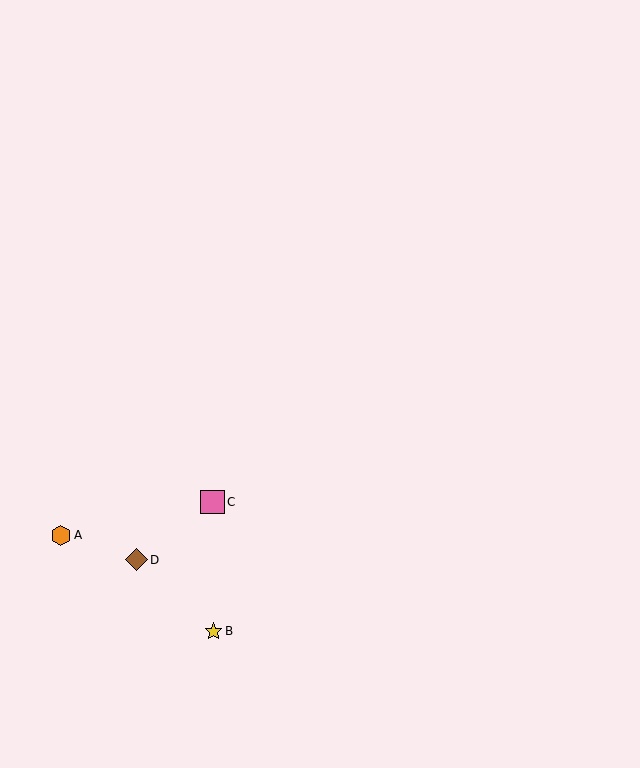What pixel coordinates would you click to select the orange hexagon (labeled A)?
Click at (61, 535) to select the orange hexagon A.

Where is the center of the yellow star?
The center of the yellow star is at (213, 631).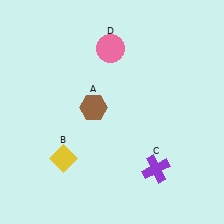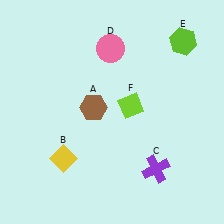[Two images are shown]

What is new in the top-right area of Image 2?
A lime hexagon (E) was added in the top-right area of Image 2.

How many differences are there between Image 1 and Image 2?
There are 2 differences between the two images.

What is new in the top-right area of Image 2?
A lime diamond (F) was added in the top-right area of Image 2.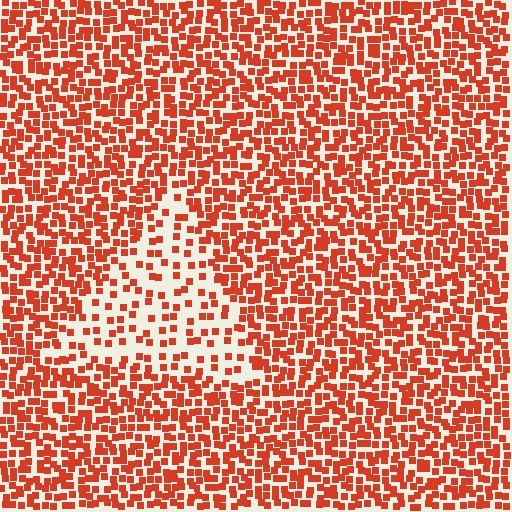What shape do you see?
I see a triangle.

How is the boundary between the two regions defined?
The boundary is defined by a change in element density (approximately 2.3x ratio). All elements are the same color, size, and shape.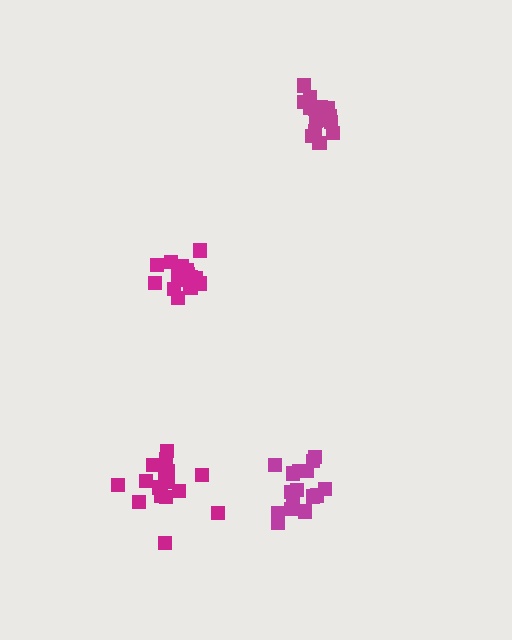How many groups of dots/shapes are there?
There are 4 groups.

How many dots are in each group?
Group 1: 16 dots, Group 2: 16 dots, Group 3: 17 dots, Group 4: 16 dots (65 total).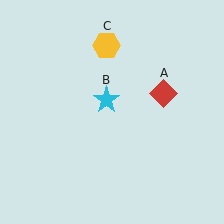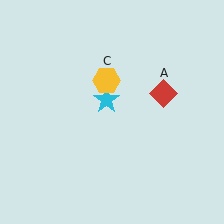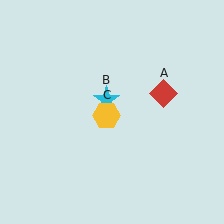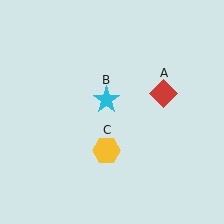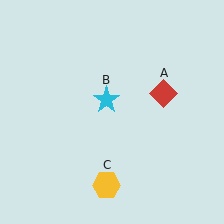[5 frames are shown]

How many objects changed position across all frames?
1 object changed position: yellow hexagon (object C).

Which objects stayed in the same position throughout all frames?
Red diamond (object A) and cyan star (object B) remained stationary.